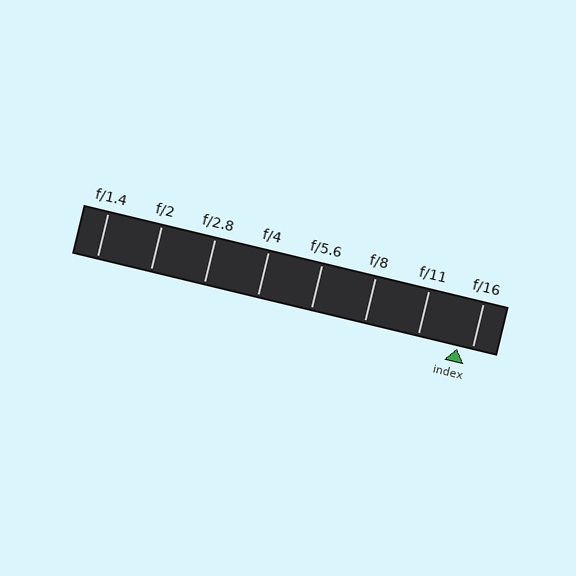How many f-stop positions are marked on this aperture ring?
There are 8 f-stop positions marked.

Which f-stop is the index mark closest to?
The index mark is closest to f/16.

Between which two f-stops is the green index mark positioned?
The index mark is between f/11 and f/16.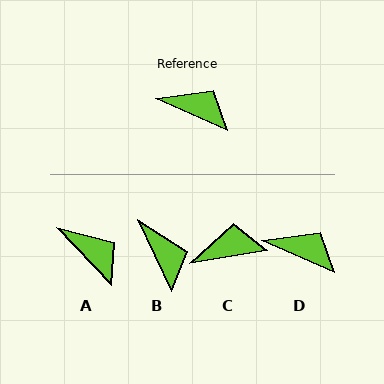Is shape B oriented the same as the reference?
No, it is off by about 40 degrees.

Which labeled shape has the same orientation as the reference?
D.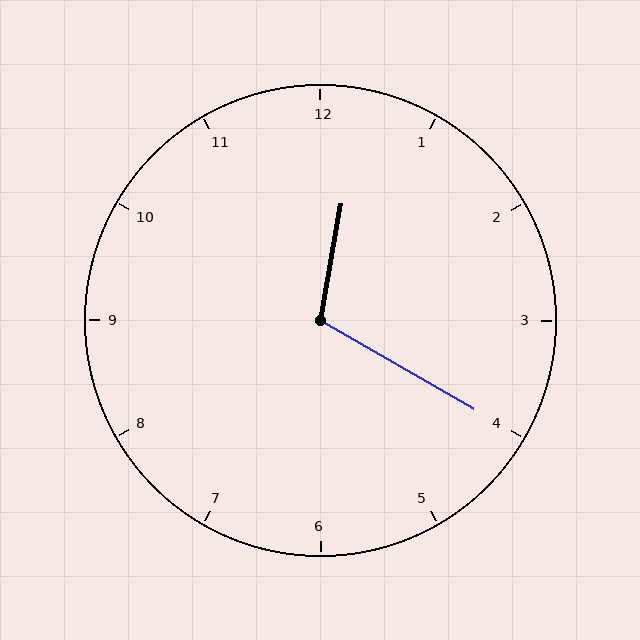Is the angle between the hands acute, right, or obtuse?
It is obtuse.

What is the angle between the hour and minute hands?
Approximately 110 degrees.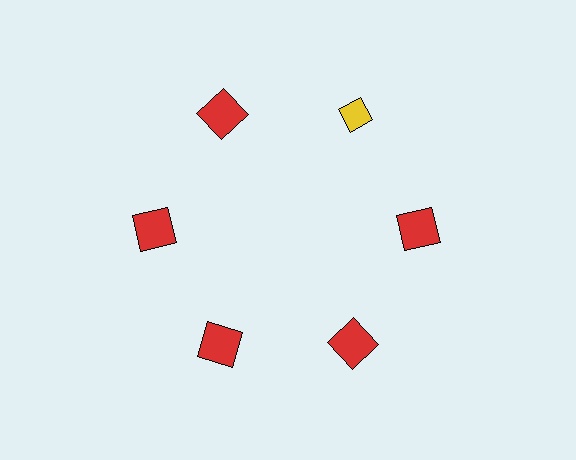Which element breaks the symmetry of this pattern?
The yellow diamond at roughly the 1 o'clock position breaks the symmetry. All other shapes are red squares.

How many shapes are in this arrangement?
There are 6 shapes arranged in a ring pattern.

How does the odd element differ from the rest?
It differs in both color (yellow instead of red) and shape (diamond instead of square).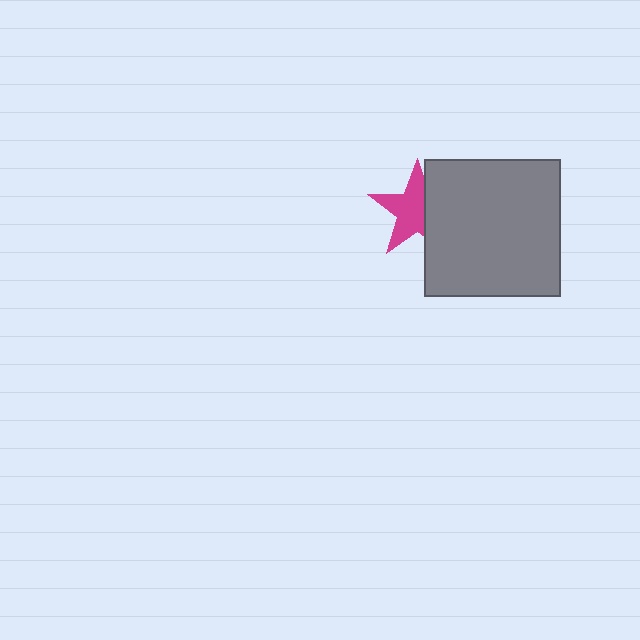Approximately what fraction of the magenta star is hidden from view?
Roughly 37% of the magenta star is hidden behind the gray square.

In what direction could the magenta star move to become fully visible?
The magenta star could move left. That would shift it out from behind the gray square entirely.